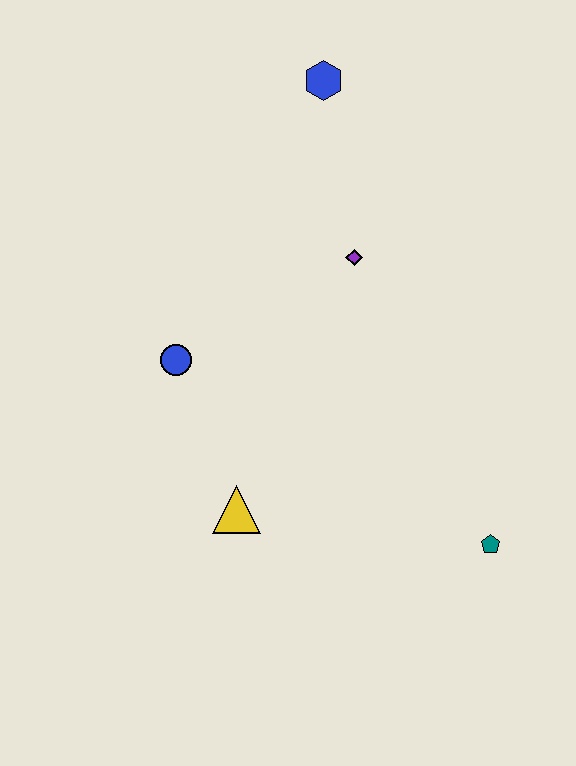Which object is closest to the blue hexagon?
The purple diamond is closest to the blue hexagon.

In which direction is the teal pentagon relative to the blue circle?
The teal pentagon is to the right of the blue circle.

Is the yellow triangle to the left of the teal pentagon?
Yes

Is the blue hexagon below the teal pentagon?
No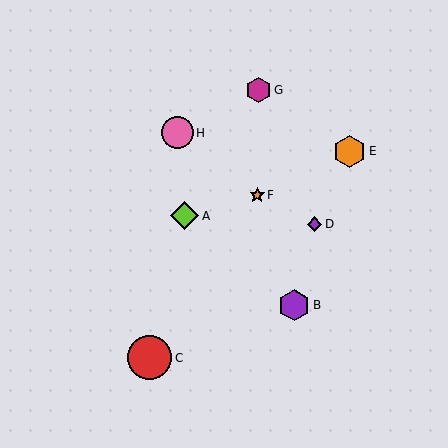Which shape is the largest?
The red circle (labeled C) is the largest.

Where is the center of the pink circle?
The center of the pink circle is at (177, 133).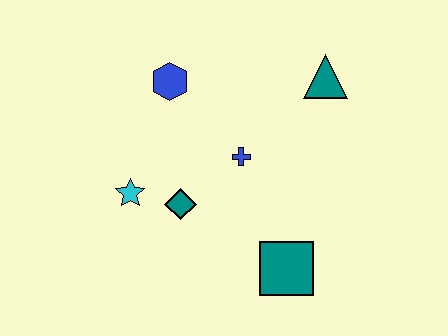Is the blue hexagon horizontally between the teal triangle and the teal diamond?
No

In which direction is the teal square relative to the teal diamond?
The teal square is to the right of the teal diamond.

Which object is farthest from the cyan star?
The teal triangle is farthest from the cyan star.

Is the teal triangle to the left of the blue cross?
No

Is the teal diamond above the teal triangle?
No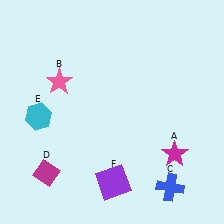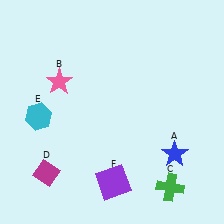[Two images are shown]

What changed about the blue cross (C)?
In Image 1, C is blue. In Image 2, it changed to green.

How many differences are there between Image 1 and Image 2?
There are 2 differences between the two images.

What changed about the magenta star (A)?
In Image 1, A is magenta. In Image 2, it changed to blue.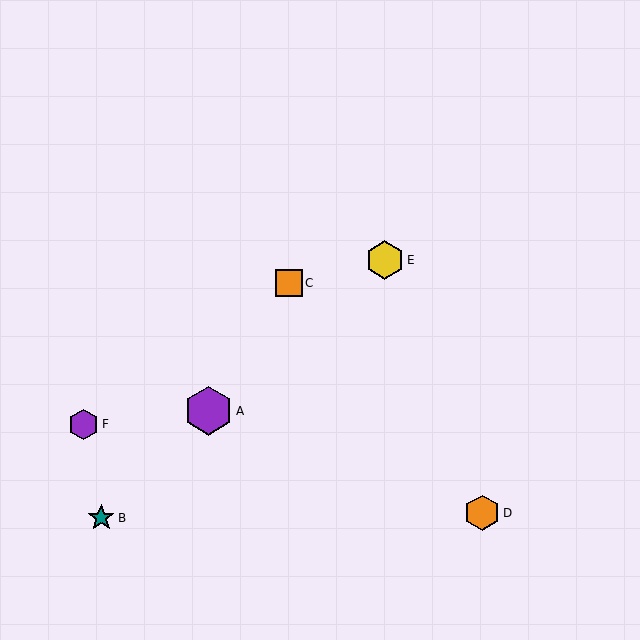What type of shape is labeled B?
Shape B is a teal star.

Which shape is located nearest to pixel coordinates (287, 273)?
The orange square (labeled C) at (289, 283) is nearest to that location.